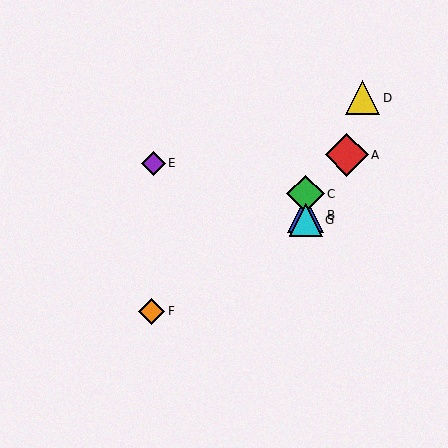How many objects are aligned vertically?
3 objects (B, C, G) are aligned vertically.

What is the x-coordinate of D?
Object D is at x≈363.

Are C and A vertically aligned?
No, C is at x≈306 and A is at x≈347.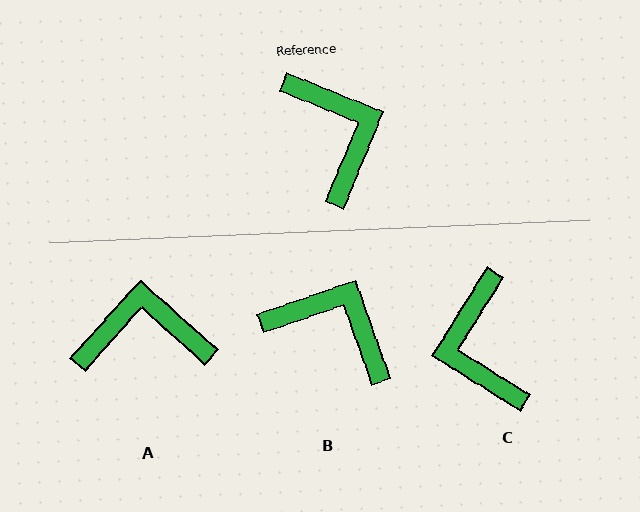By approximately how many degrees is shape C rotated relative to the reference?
Approximately 170 degrees counter-clockwise.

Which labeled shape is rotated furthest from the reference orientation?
C, about 170 degrees away.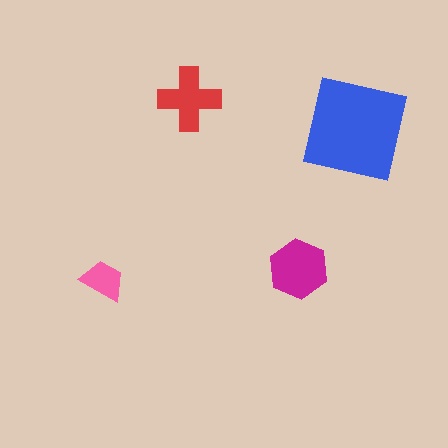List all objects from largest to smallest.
The blue square, the magenta hexagon, the red cross, the pink trapezoid.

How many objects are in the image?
There are 4 objects in the image.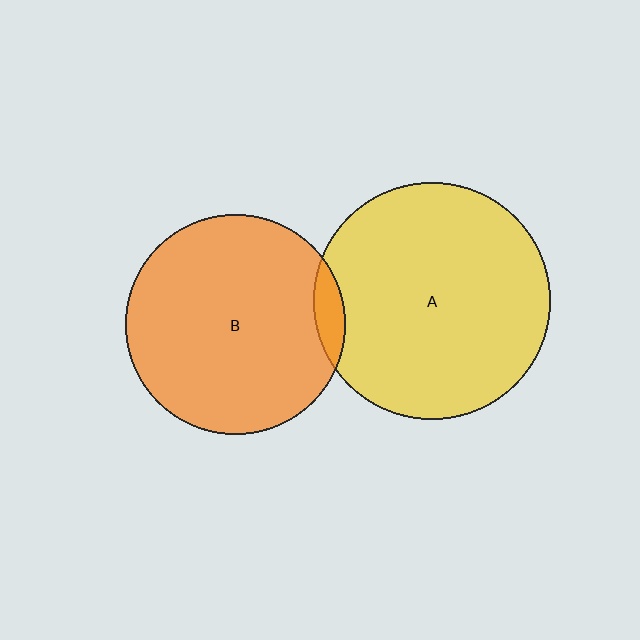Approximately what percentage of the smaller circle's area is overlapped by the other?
Approximately 5%.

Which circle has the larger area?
Circle A (yellow).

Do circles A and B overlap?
Yes.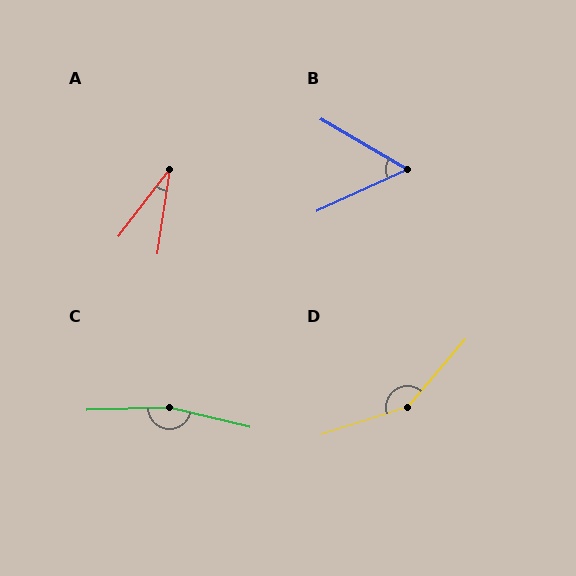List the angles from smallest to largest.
A (29°), B (55°), D (149°), C (165°).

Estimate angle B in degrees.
Approximately 55 degrees.